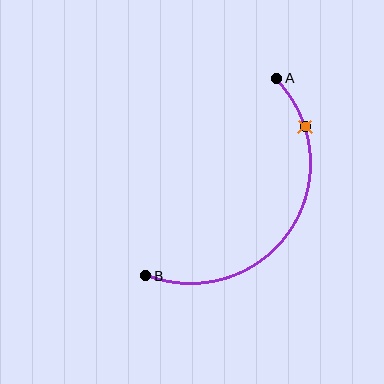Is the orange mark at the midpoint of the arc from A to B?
No. The orange mark lies on the arc but is closer to endpoint A. The arc midpoint would be at the point on the curve equidistant along the arc from both A and B.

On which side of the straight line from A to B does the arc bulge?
The arc bulges to the right of the straight line connecting A and B.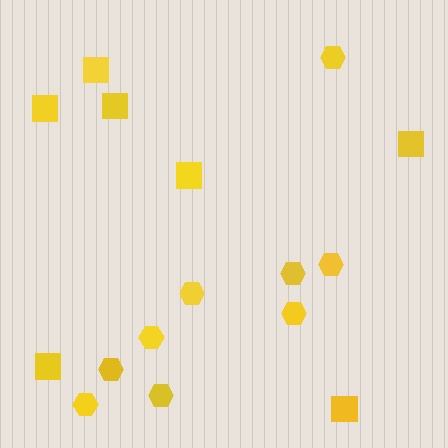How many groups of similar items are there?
There are 2 groups: one group of squares (7) and one group of hexagons (9).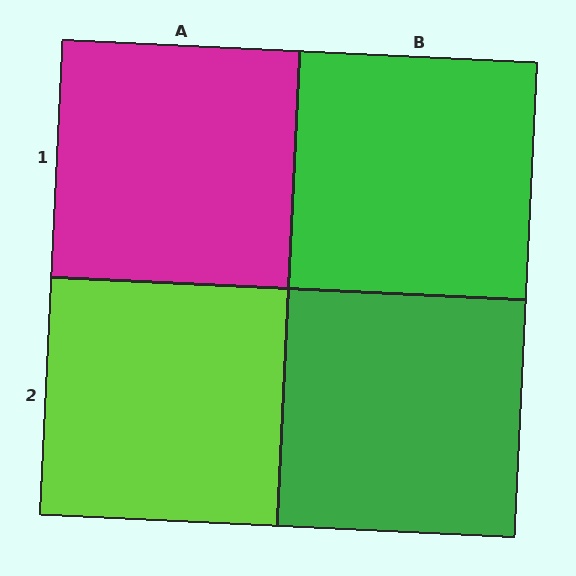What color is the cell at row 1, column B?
Green.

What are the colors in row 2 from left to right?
Lime, green.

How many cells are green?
2 cells are green.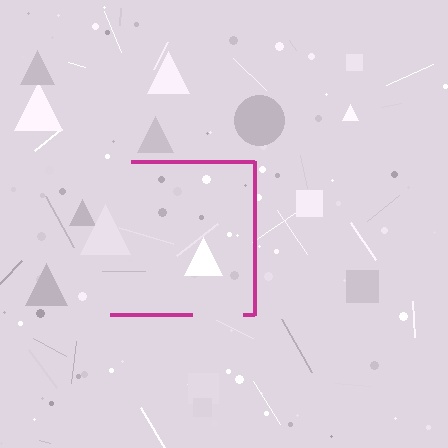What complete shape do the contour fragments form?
The contour fragments form a square.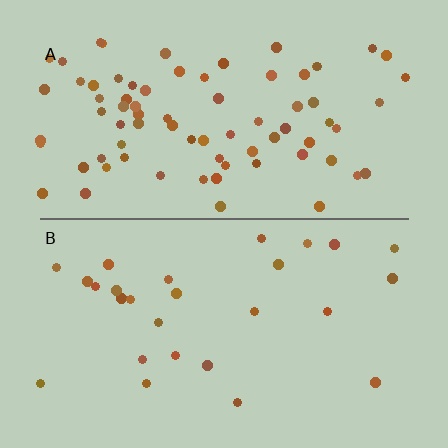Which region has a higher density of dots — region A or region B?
A (the top).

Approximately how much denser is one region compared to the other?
Approximately 2.9× — region A over region B.